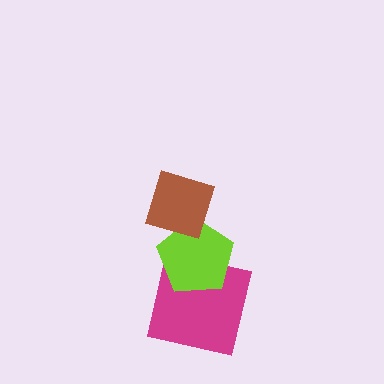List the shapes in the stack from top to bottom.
From top to bottom: the brown diamond, the lime pentagon, the magenta square.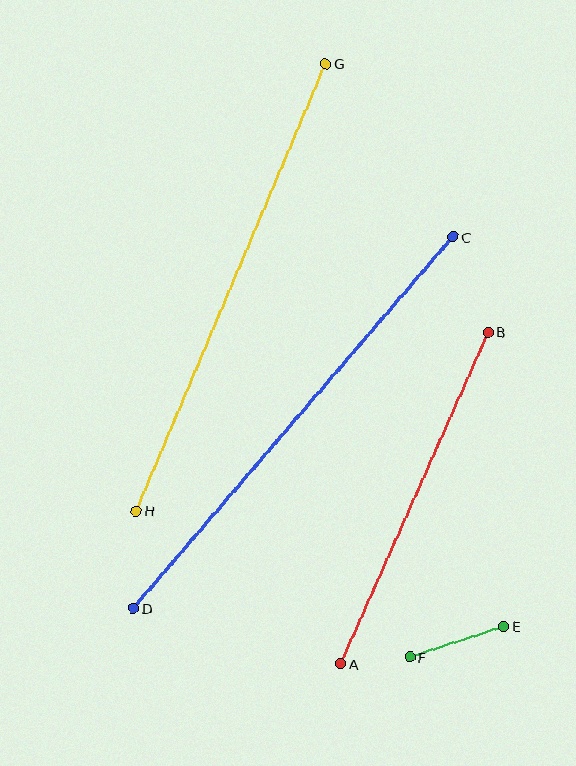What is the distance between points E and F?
The distance is approximately 99 pixels.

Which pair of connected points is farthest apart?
Points C and D are farthest apart.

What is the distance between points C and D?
The distance is approximately 490 pixels.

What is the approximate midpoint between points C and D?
The midpoint is at approximately (293, 423) pixels.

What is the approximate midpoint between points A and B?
The midpoint is at approximately (415, 498) pixels.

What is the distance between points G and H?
The distance is approximately 486 pixels.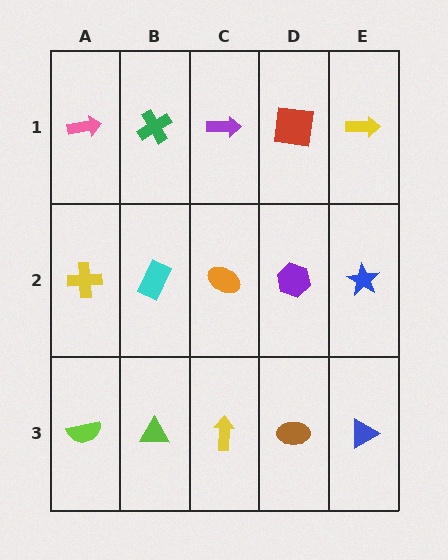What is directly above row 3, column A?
A yellow cross.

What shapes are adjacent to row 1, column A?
A yellow cross (row 2, column A), a green cross (row 1, column B).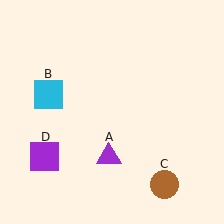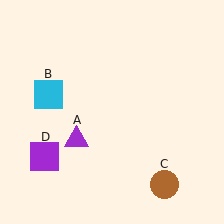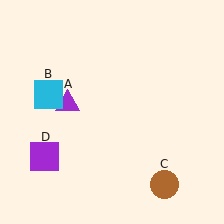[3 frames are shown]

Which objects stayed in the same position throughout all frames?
Cyan square (object B) and brown circle (object C) and purple square (object D) remained stationary.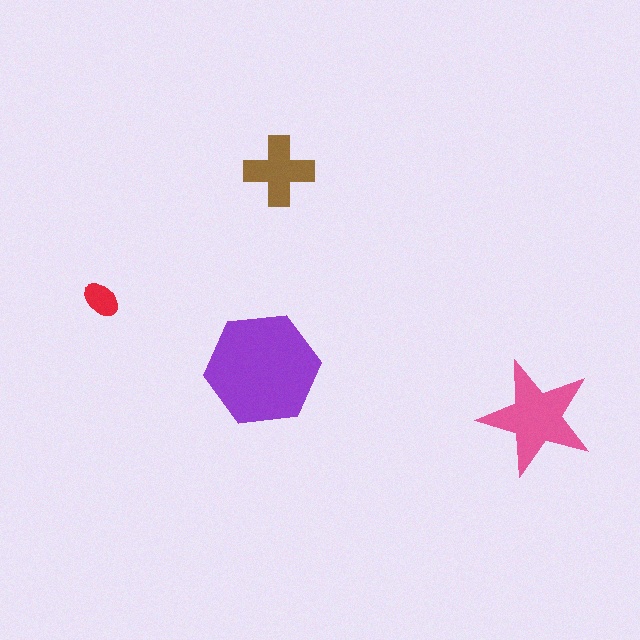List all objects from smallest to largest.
The red ellipse, the brown cross, the pink star, the purple hexagon.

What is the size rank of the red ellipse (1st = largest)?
4th.